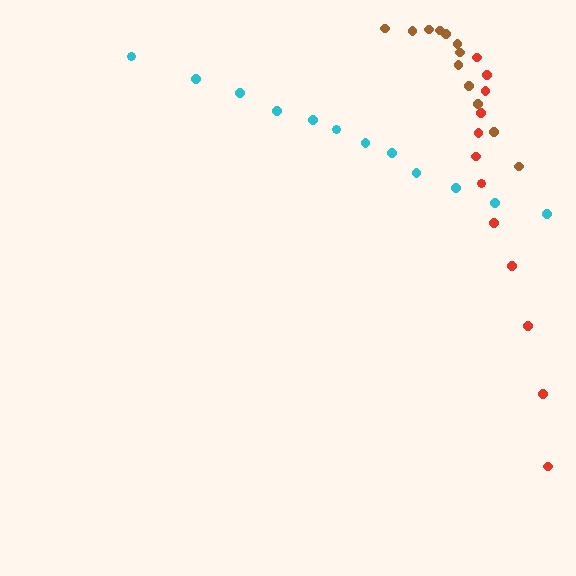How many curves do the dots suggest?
There are 3 distinct paths.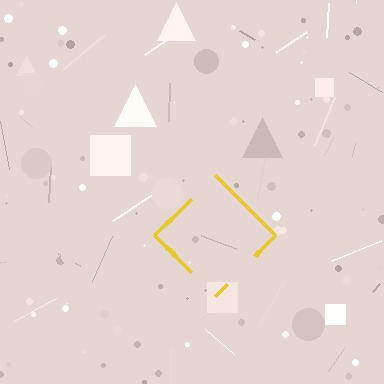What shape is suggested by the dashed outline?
The dashed outline suggests a diamond.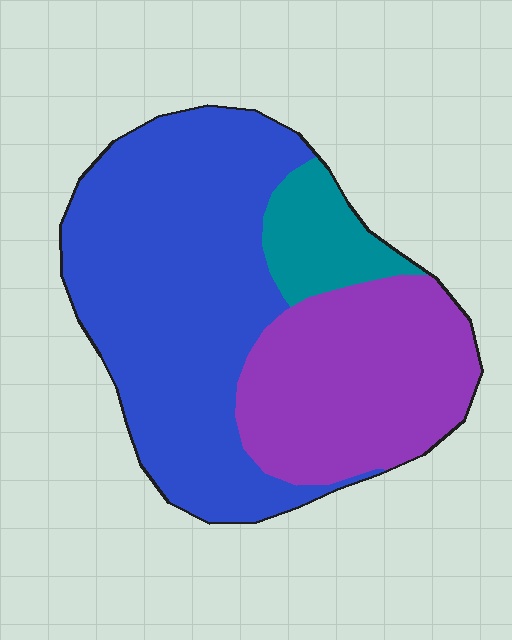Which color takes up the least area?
Teal, at roughly 10%.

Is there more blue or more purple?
Blue.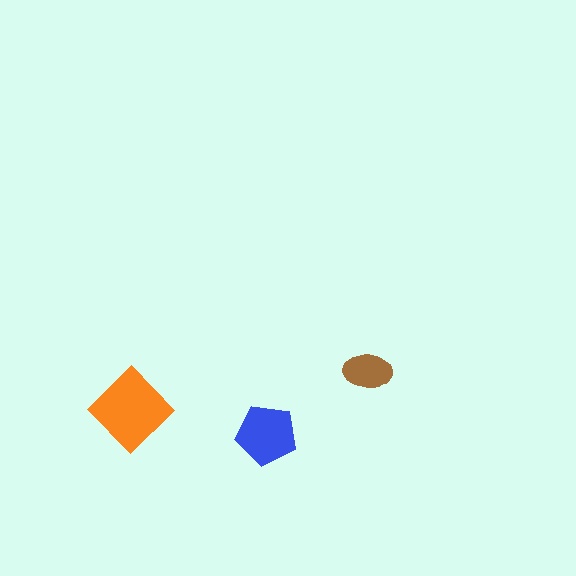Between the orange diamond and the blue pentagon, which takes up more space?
The orange diamond.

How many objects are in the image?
There are 3 objects in the image.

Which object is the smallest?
The brown ellipse.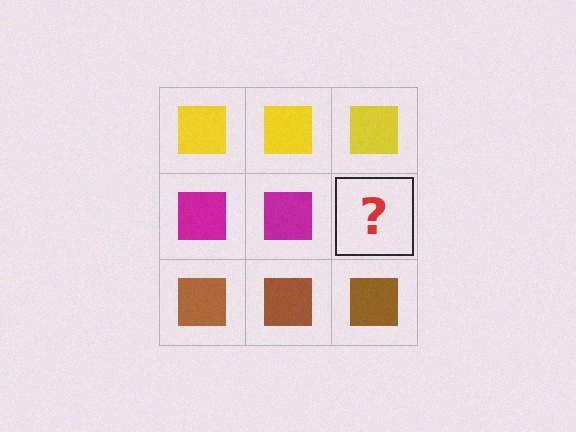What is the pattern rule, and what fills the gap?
The rule is that each row has a consistent color. The gap should be filled with a magenta square.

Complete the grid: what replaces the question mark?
The question mark should be replaced with a magenta square.